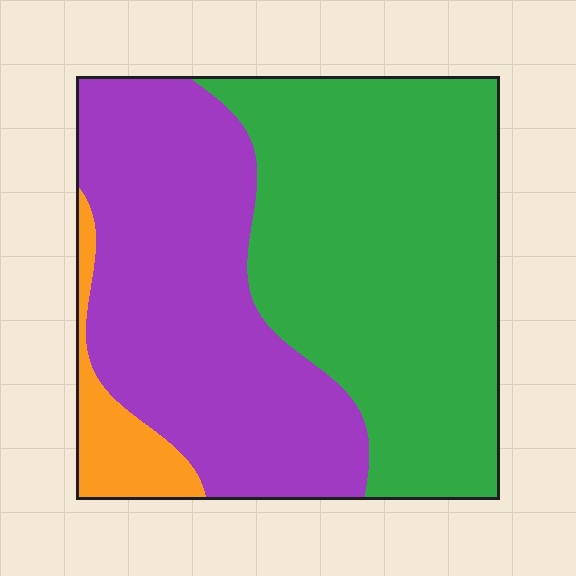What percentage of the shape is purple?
Purple covers 42% of the shape.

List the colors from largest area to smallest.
From largest to smallest: green, purple, orange.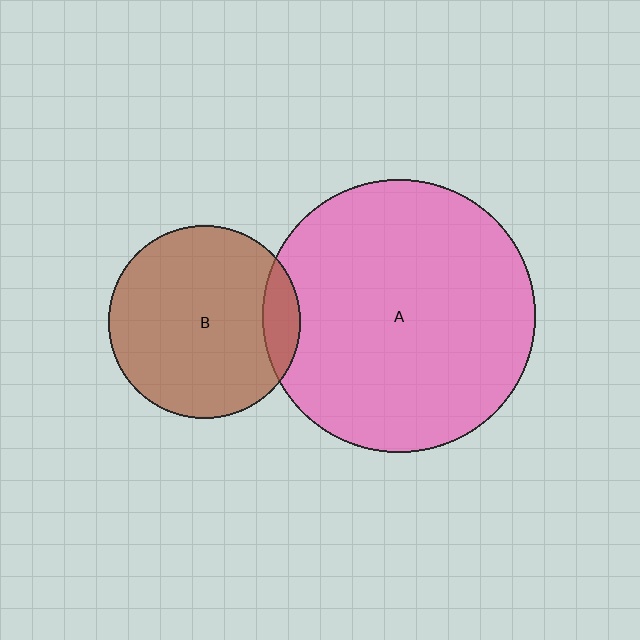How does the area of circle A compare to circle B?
Approximately 2.0 times.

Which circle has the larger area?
Circle A (pink).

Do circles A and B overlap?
Yes.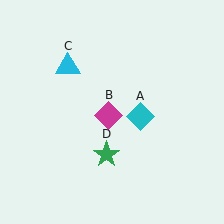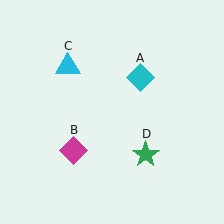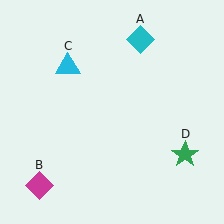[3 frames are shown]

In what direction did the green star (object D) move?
The green star (object D) moved right.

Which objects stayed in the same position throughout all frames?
Cyan triangle (object C) remained stationary.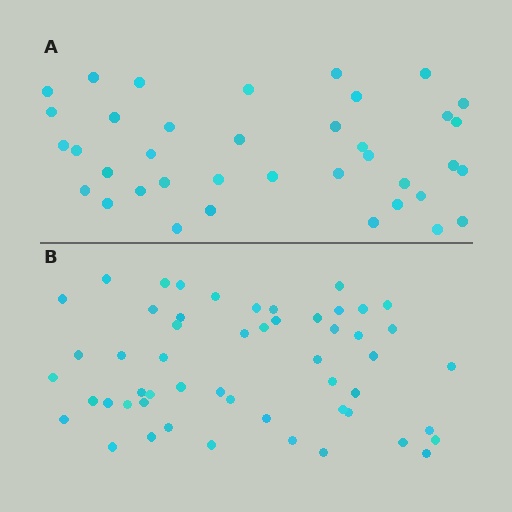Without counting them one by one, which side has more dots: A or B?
Region B (the bottom region) has more dots.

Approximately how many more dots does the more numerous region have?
Region B has approximately 15 more dots than region A.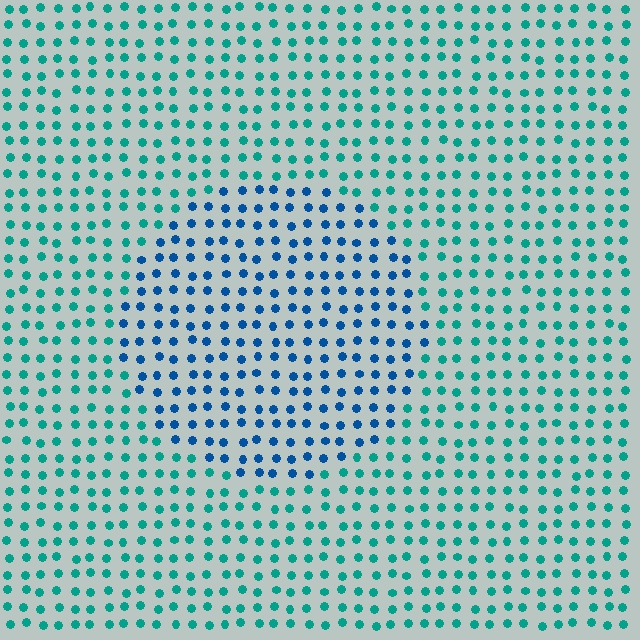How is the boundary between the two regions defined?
The boundary is defined purely by a slight shift in hue (about 39 degrees). Spacing, size, and orientation are identical on both sides.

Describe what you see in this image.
The image is filled with small teal elements in a uniform arrangement. A circle-shaped region is visible where the elements are tinted to a slightly different hue, forming a subtle color boundary.